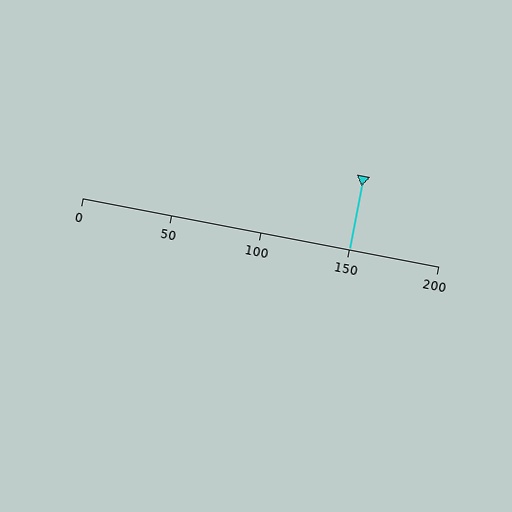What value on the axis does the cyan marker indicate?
The marker indicates approximately 150.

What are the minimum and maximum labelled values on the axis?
The axis runs from 0 to 200.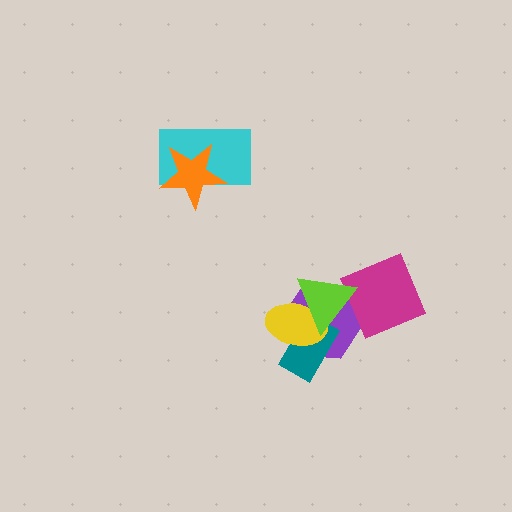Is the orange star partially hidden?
No, no other shape covers it.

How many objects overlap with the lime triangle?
4 objects overlap with the lime triangle.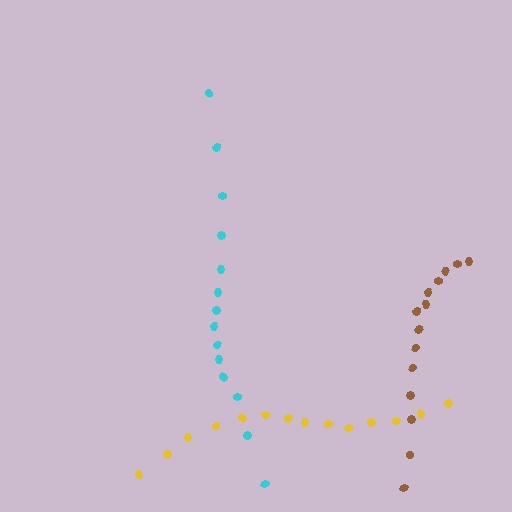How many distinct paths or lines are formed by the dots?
There are 3 distinct paths.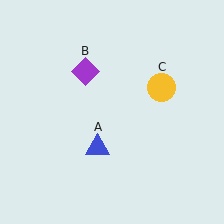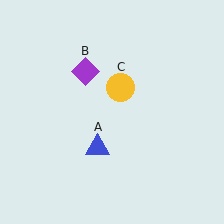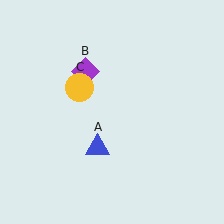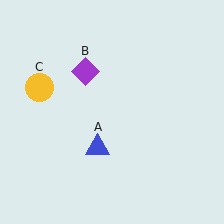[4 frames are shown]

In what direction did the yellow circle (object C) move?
The yellow circle (object C) moved left.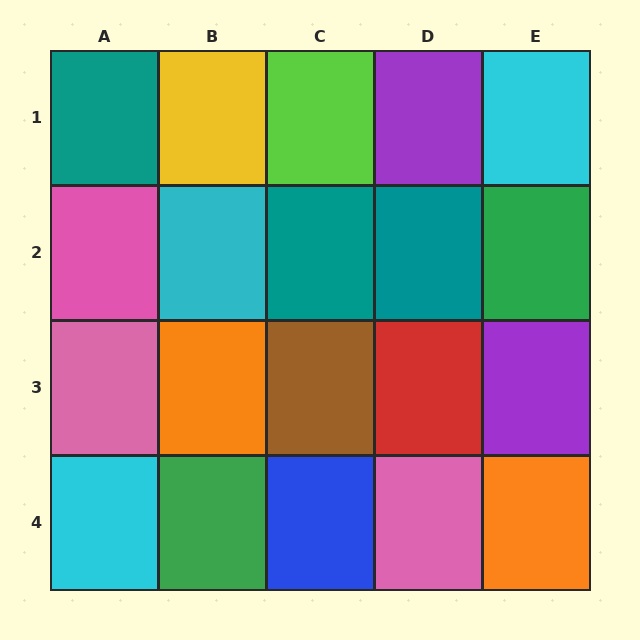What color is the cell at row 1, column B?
Yellow.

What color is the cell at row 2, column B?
Cyan.